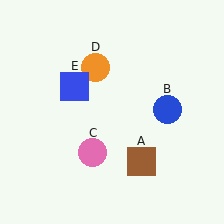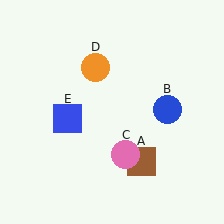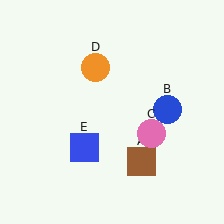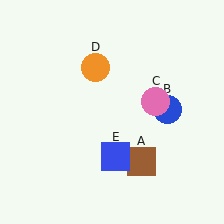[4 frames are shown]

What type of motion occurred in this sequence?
The pink circle (object C), blue square (object E) rotated counterclockwise around the center of the scene.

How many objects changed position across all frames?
2 objects changed position: pink circle (object C), blue square (object E).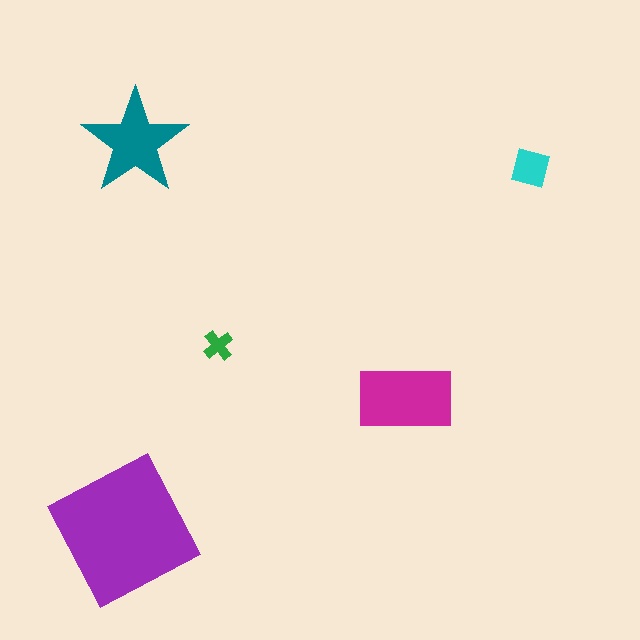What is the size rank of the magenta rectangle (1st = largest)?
2nd.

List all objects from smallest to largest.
The green cross, the cyan diamond, the teal star, the magenta rectangle, the purple square.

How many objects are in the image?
There are 5 objects in the image.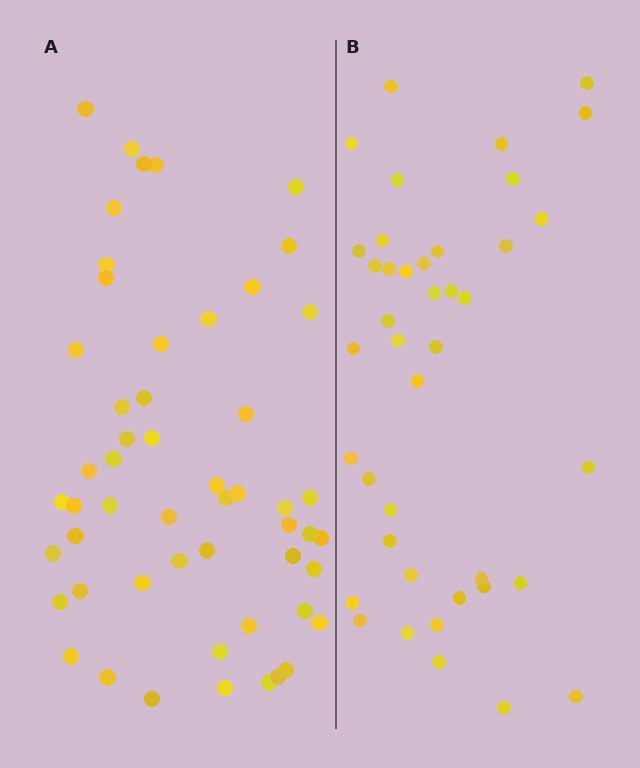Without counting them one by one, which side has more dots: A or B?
Region A (the left region) has more dots.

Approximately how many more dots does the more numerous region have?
Region A has roughly 12 or so more dots than region B.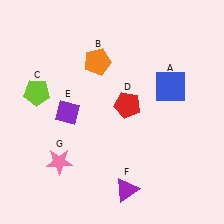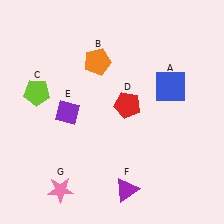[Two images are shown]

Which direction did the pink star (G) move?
The pink star (G) moved down.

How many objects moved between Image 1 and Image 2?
1 object moved between the two images.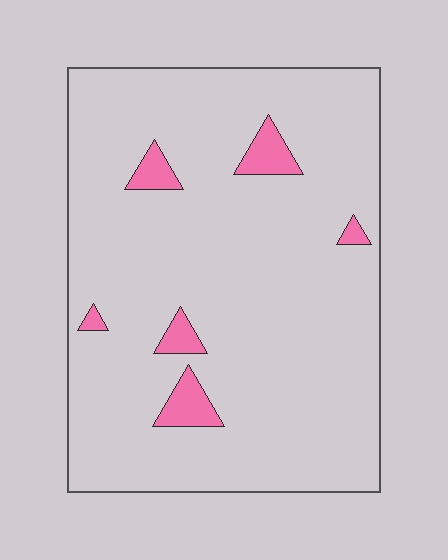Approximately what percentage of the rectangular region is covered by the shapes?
Approximately 5%.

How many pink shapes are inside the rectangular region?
6.